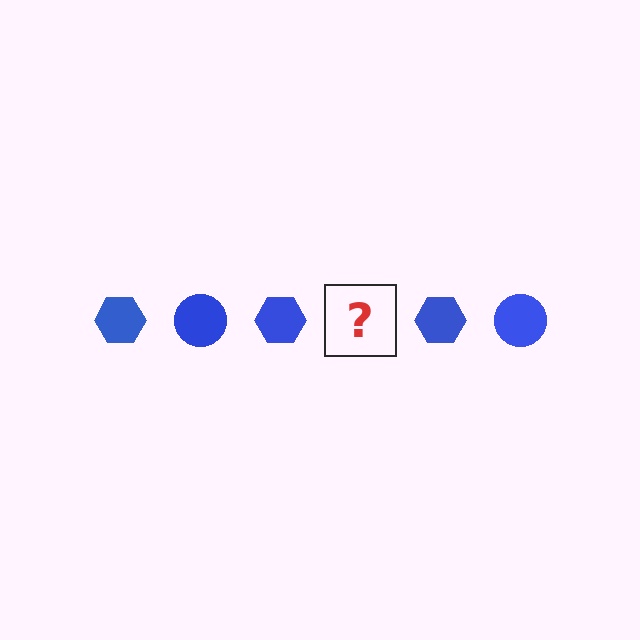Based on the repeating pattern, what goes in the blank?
The blank should be a blue circle.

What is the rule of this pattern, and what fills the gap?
The rule is that the pattern cycles through hexagon, circle shapes in blue. The gap should be filled with a blue circle.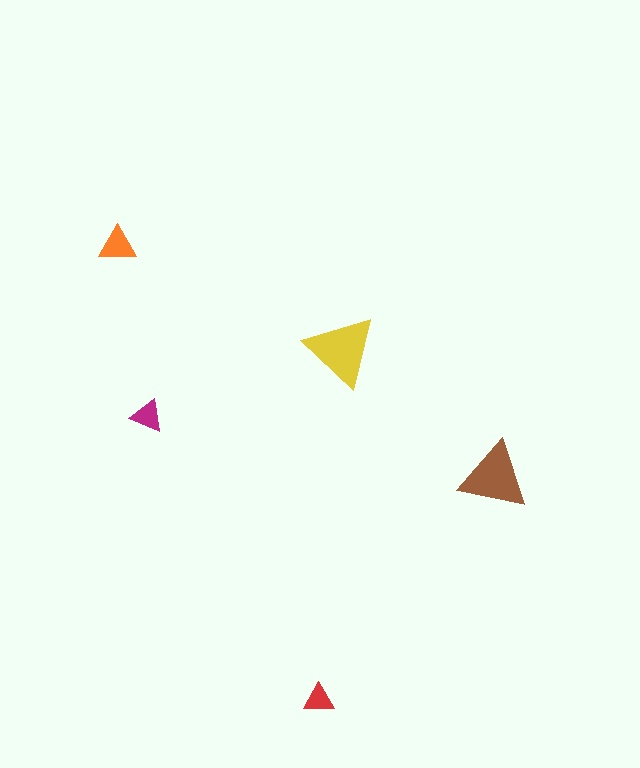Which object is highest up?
The orange triangle is topmost.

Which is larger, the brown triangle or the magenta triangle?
The brown one.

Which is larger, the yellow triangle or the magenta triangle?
The yellow one.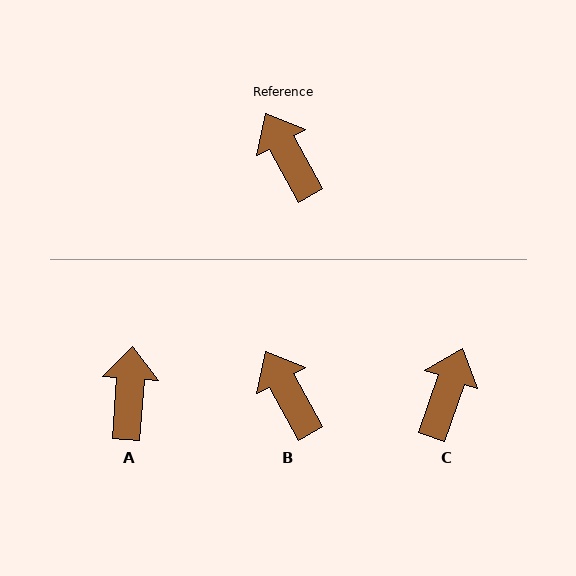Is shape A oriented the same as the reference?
No, it is off by about 33 degrees.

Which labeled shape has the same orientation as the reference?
B.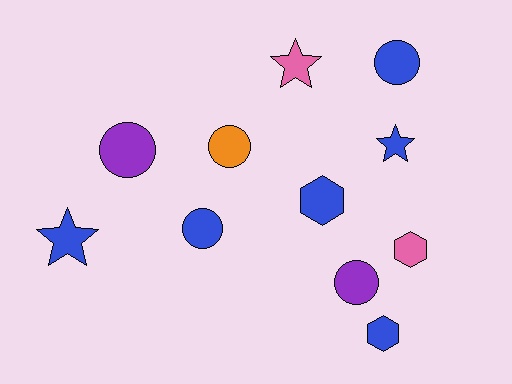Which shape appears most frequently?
Circle, with 5 objects.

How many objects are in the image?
There are 11 objects.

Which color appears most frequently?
Blue, with 6 objects.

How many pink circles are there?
There are no pink circles.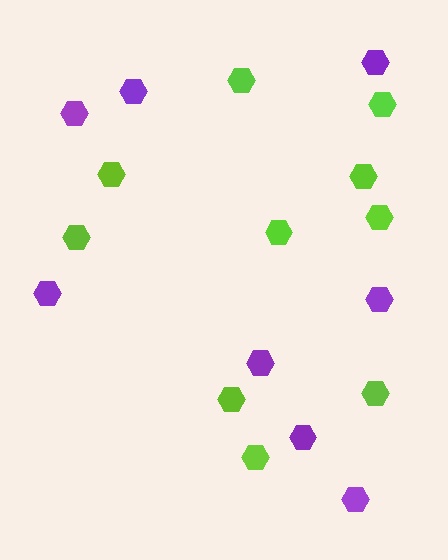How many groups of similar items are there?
There are 2 groups: one group of lime hexagons (10) and one group of purple hexagons (8).